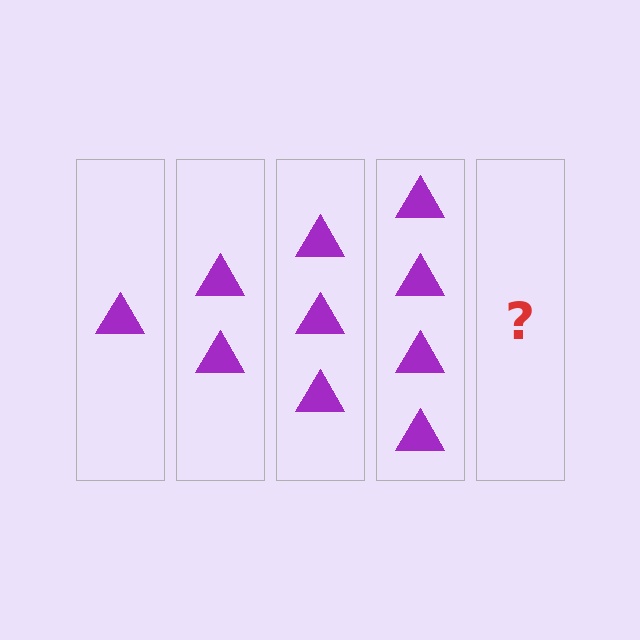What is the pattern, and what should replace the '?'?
The pattern is that each step adds one more triangle. The '?' should be 5 triangles.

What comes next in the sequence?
The next element should be 5 triangles.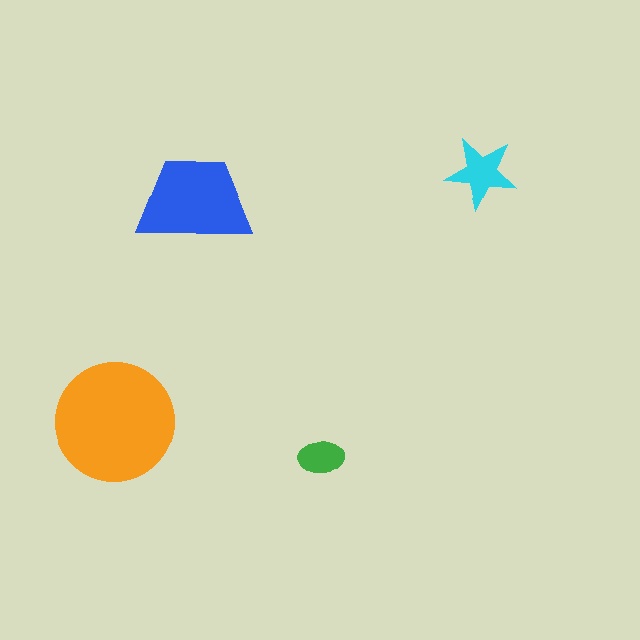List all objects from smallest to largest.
The green ellipse, the cyan star, the blue trapezoid, the orange circle.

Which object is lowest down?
The green ellipse is bottommost.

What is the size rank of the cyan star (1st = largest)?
3rd.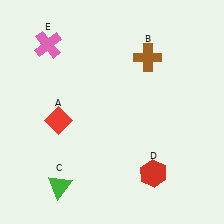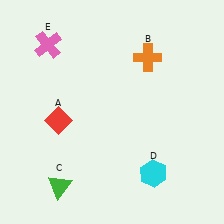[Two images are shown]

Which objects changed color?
B changed from brown to orange. D changed from red to cyan.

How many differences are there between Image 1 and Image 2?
There are 2 differences between the two images.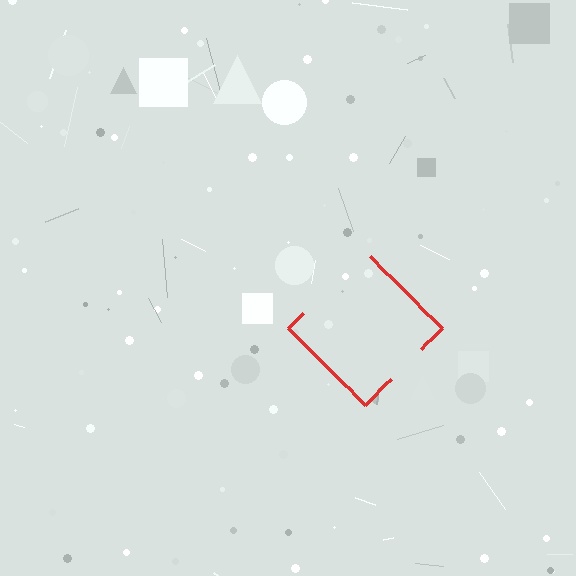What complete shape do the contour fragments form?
The contour fragments form a diamond.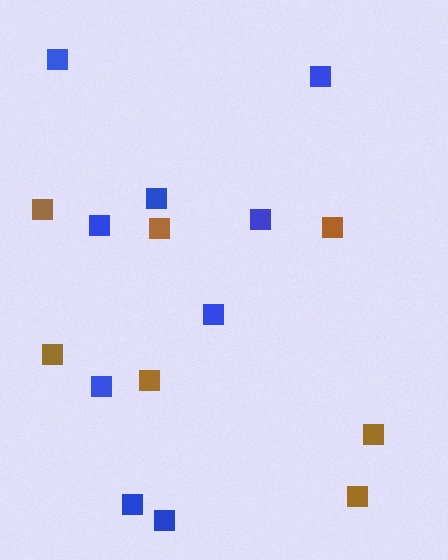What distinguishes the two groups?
There are 2 groups: one group of blue squares (9) and one group of brown squares (7).